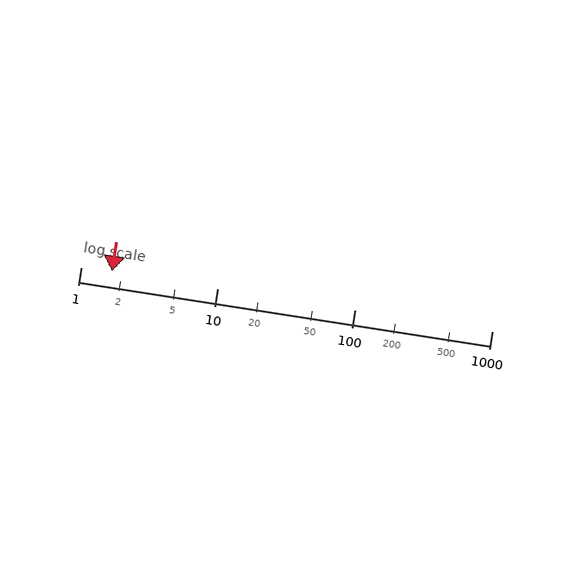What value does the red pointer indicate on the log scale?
The pointer indicates approximately 1.7.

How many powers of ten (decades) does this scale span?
The scale spans 3 decades, from 1 to 1000.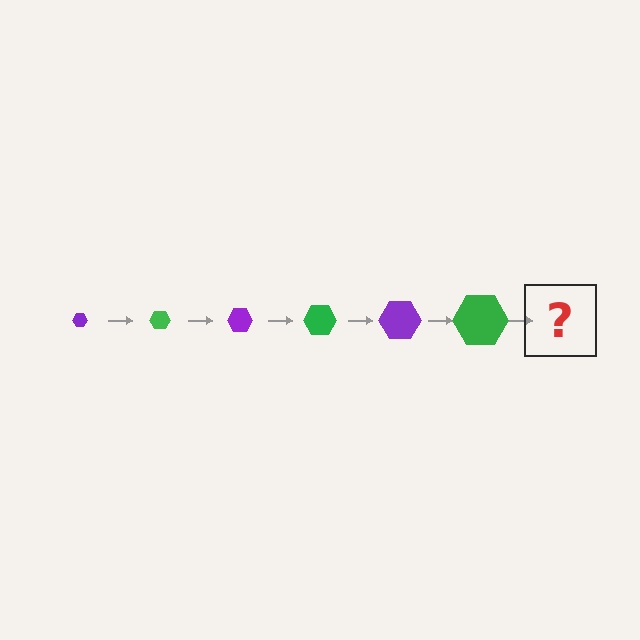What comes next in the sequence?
The next element should be a purple hexagon, larger than the previous one.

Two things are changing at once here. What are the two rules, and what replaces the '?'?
The two rules are that the hexagon grows larger each step and the color cycles through purple and green. The '?' should be a purple hexagon, larger than the previous one.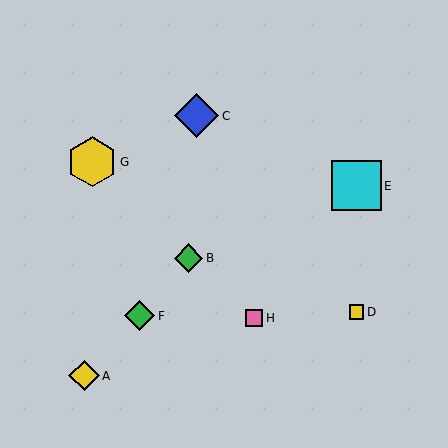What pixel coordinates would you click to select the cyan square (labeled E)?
Click at (356, 186) to select the cyan square E.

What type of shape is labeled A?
Shape A is a yellow diamond.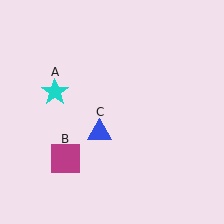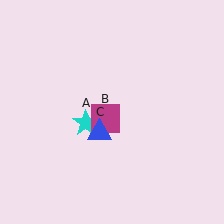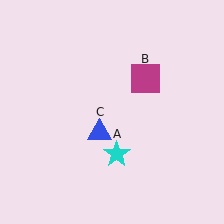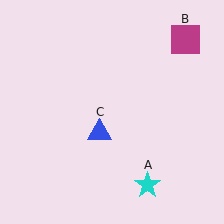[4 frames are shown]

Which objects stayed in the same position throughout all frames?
Blue triangle (object C) remained stationary.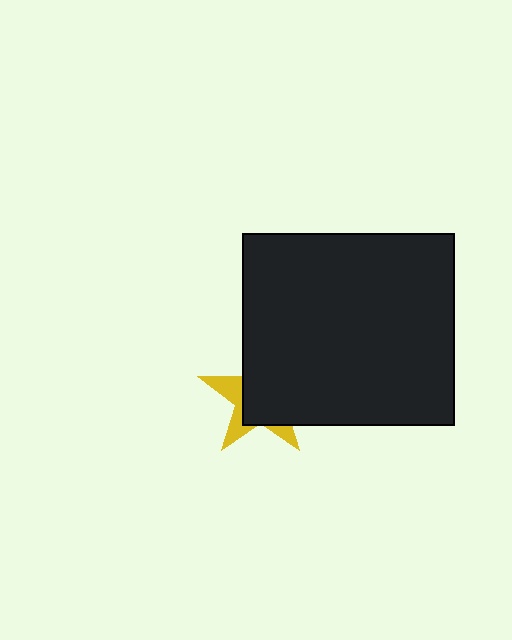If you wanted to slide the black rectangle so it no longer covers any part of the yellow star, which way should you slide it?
Slide it toward the upper-right — that is the most direct way to separate the two shapes.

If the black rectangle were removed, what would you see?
You would see the complete yellow star.